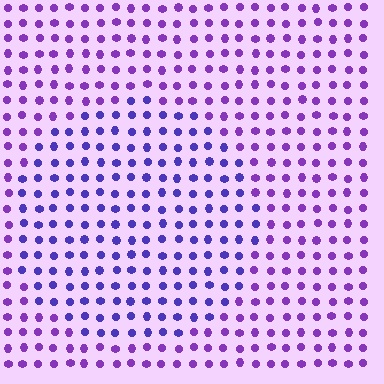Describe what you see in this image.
The image is filled with small purple elements in a uniform arrangement. A circle-shaped region is visible where the elements are tinted to a slightly different hue, forming a subtle color boundary.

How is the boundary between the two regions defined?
The boundary is defined purely by a slight shift in hue (about 27 degrees). Spacing, size, and orientation are identical on both sides.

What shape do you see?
I see a circle.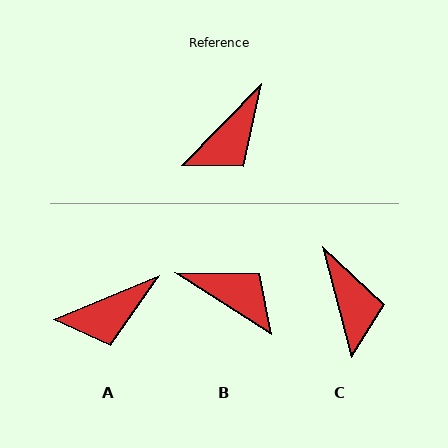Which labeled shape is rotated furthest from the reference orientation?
B, about 102 degrees away.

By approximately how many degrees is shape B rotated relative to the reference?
Approximately 102 degrees counter-clockwise.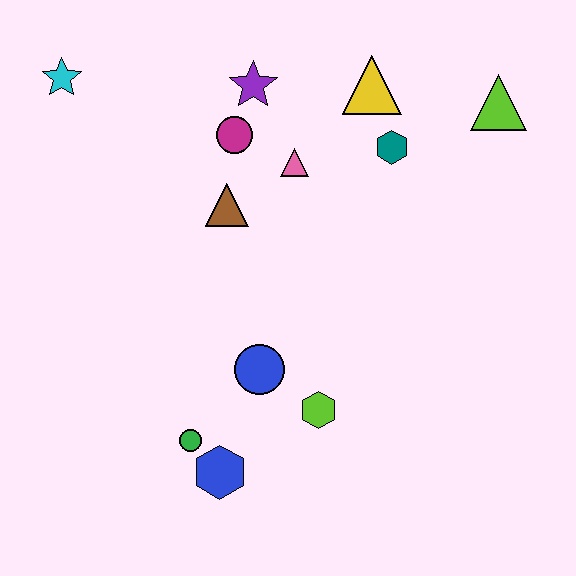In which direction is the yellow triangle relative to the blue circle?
The yellow triangle is above the blue circle.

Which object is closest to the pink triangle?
The magenta circle is closest to the pink triangle.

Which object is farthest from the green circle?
The lime triangle is farthest from the green circle.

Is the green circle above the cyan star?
No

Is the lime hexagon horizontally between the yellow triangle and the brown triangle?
Yes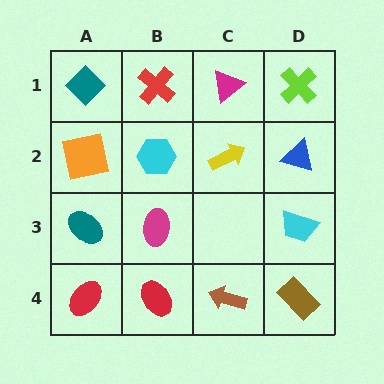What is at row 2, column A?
An orange square.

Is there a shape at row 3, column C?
No, that cell is empty.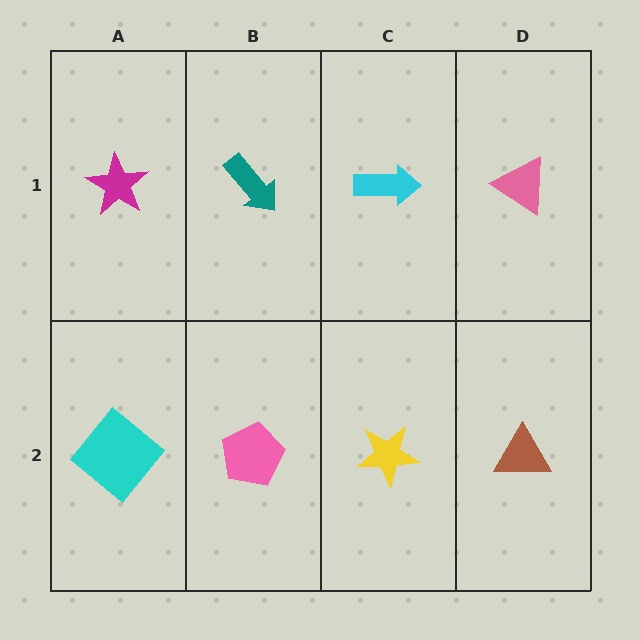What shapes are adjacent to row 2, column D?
A pink triangle (row 1, column D), a yellow star (row 2, column C).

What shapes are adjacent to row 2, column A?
A magenta star (row 1, column A), a pink pentagon (row 2, column B).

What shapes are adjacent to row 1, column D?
A brown triangle (row 2, column D), a cyan arrow (row 1, column C).